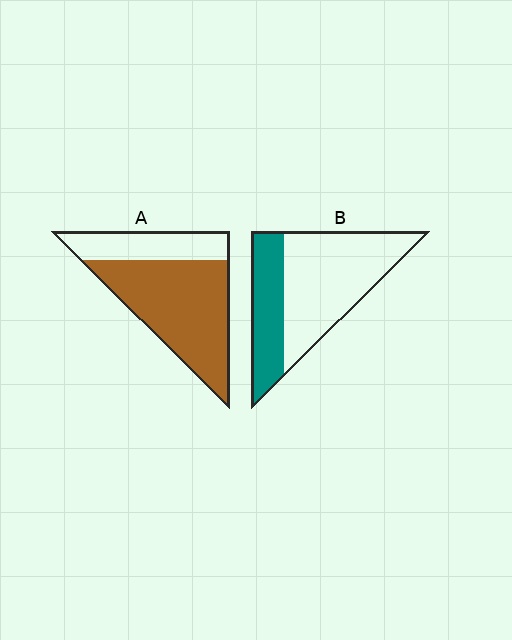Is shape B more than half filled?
No.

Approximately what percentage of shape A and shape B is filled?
A is approximately 70% and B is approximately 35%.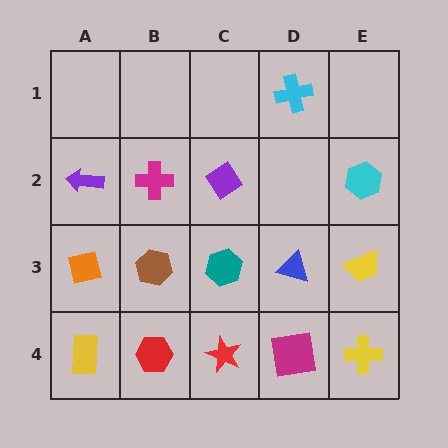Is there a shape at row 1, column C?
No, that cell is empty.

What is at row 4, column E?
A yellow cross.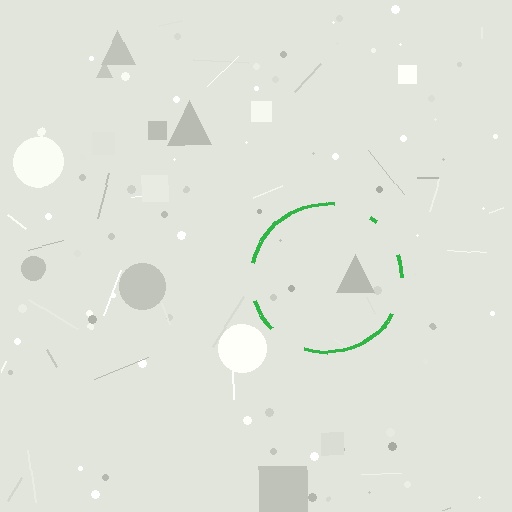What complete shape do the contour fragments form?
The contour fragments form a circle.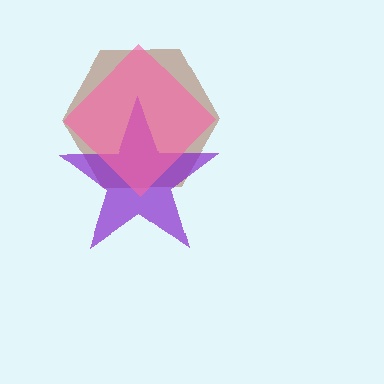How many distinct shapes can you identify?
There are 3 distinct shapes: a brown hexagon, a purple star, a pink diamond.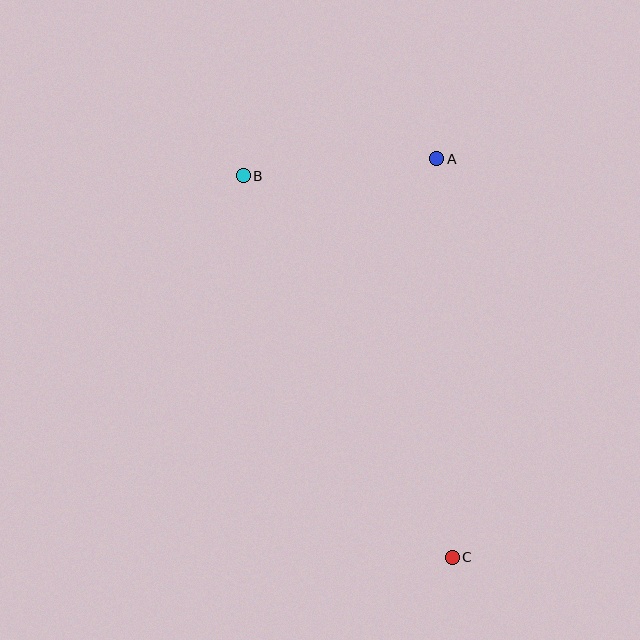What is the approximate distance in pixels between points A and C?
The distance between A and C is approximately 399 pixels.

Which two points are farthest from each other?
Points B and C are farthest from each other.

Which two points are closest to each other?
Points A and B are closest to each other.